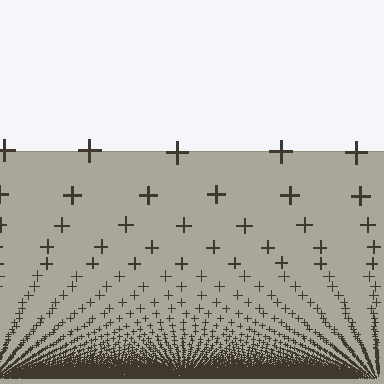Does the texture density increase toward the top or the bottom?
Density increases toward the bottom.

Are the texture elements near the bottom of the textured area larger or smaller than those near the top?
Smaller. The gradient is inverted — elements near the bottom are smaller and denser.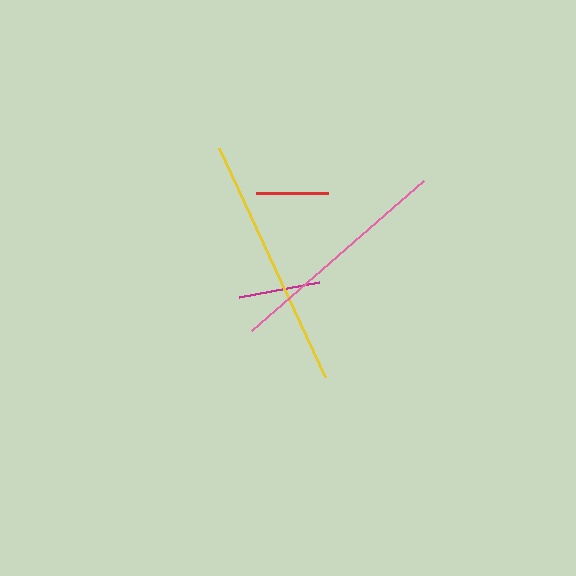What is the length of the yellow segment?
The yellow segment is approximately 252 pixels long.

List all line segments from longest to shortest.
From longest to shortest: yellow, pink, magenta, red.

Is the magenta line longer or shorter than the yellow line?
The yellow line is longer than the magenta line.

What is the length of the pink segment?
The pink segment is approximately 228 pixels long.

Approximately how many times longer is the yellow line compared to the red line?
The yellow line is approximately 3.5 times the length of the red line.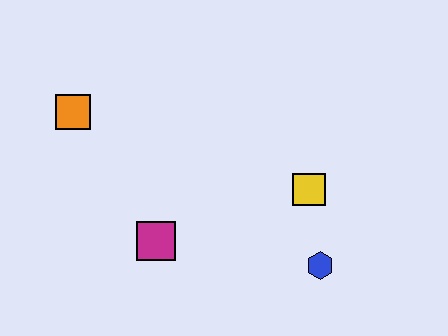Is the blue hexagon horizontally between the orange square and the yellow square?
No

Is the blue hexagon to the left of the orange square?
No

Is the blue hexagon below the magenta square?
Yes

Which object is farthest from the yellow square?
The orange square is farthest from the yellow square.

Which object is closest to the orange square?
The magenta square is closest to the orange square.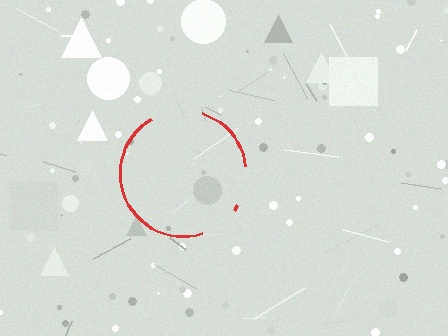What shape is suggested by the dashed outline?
The dashed outline suggests a circle.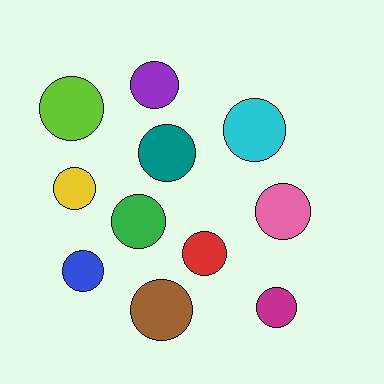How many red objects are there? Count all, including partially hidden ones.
There is 1 red object.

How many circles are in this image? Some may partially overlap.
There are 11 circles.